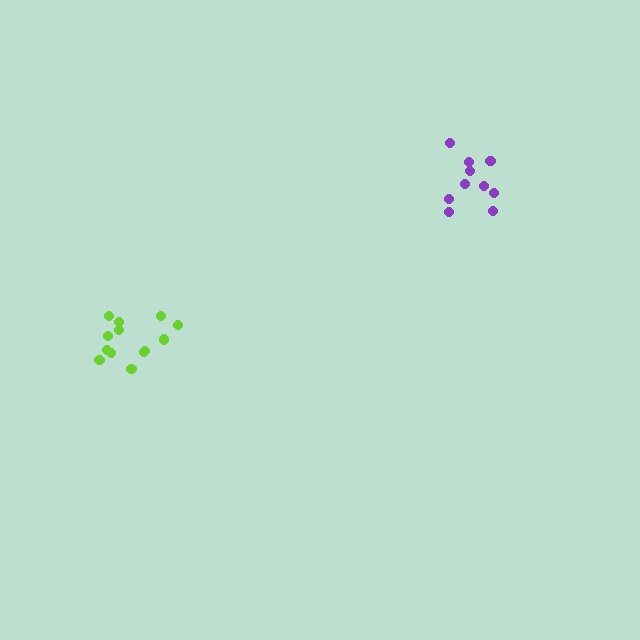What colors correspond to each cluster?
The clusters are colored: purple, lime.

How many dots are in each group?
Group 1: 10 dots, Group 2: 13 dots (23 total).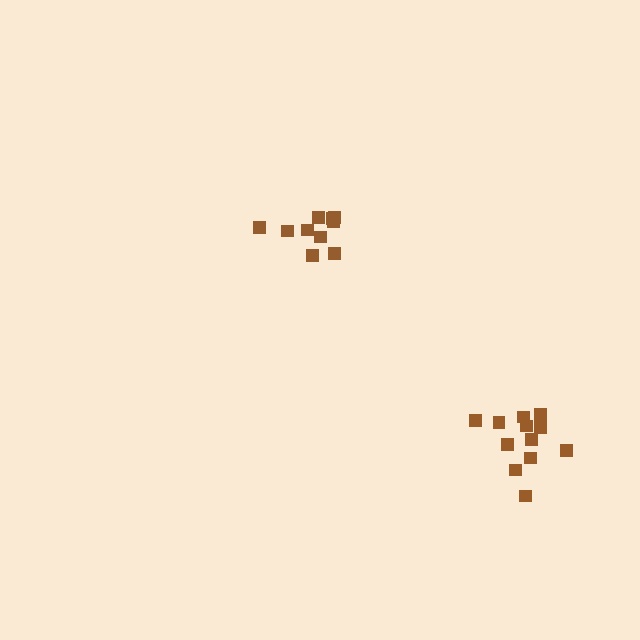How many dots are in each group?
Group 1: 10 dots, Group 2: 12 dots (22 total).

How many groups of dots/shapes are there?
There are 2 groups.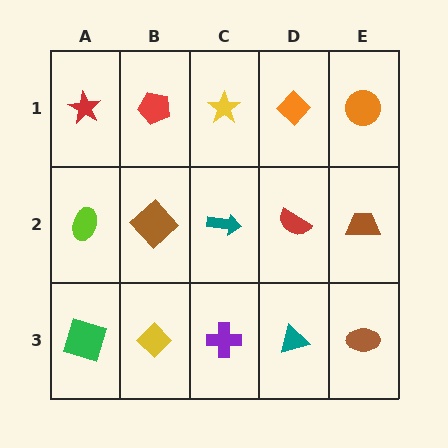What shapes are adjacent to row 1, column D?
A red semicircle (row 2, column D), a yellow star (row 1, column C), an orange circle (row 1, column E).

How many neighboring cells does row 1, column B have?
3.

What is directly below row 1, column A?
A lime ellipse.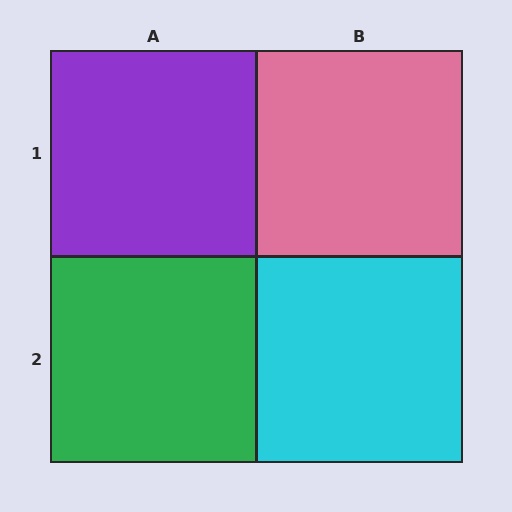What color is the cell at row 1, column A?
Purple.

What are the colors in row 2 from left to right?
Green, cyan.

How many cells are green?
1 cell is green.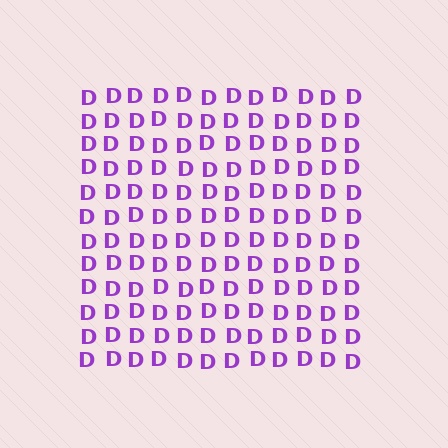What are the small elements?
The small elements are letter D's.